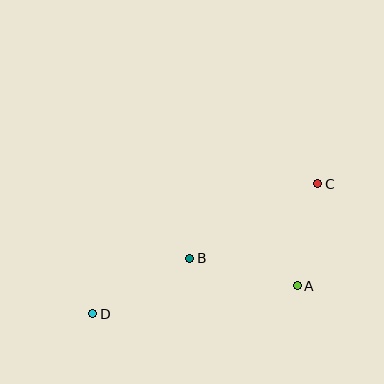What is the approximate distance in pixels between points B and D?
The distance between B and D is approximately 112 pixels.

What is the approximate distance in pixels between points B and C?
The distance between B and C is approximately 149 pixels.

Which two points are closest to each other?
Points A and C are closest to each other.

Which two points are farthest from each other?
Points C and D are farthest from each other.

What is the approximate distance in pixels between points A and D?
The distance between A and D is approximately 207 pixels.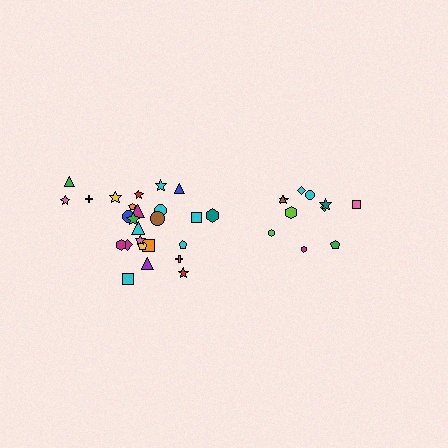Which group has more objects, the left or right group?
The left group.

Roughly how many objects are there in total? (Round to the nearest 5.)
Roughly 35 objects in total.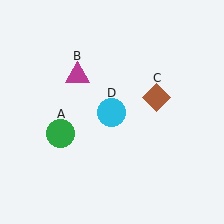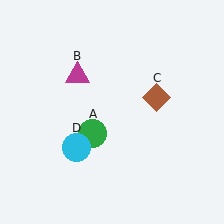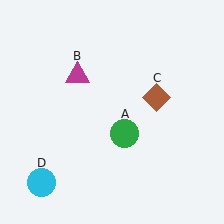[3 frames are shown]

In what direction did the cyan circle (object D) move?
The cyan circle (object D) moved down and to the left.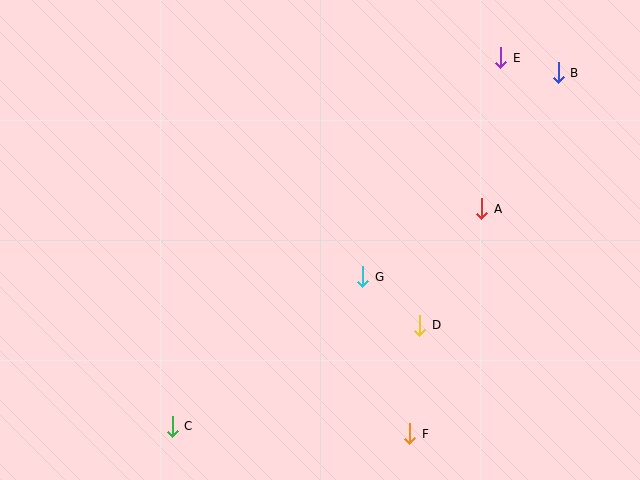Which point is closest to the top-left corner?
Point G is closest to the top-left corner.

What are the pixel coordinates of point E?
Point E is at (501, 58).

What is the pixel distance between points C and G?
The distance between C and G is 242 pixels.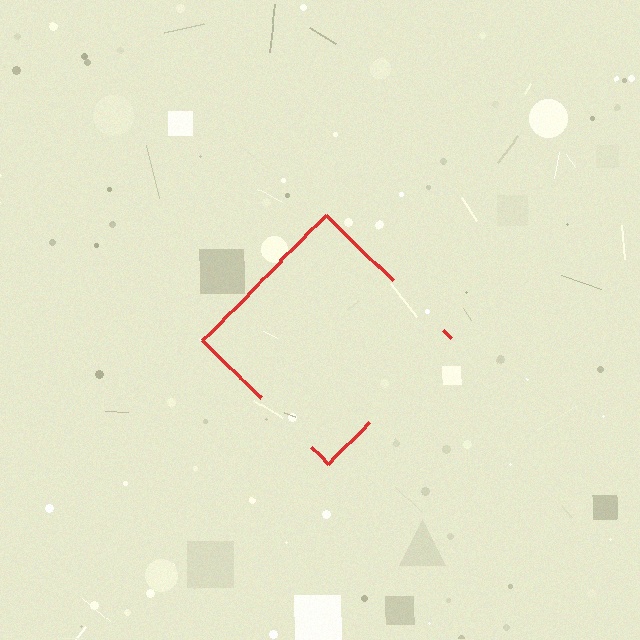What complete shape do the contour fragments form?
The contour fragments form a diamond.